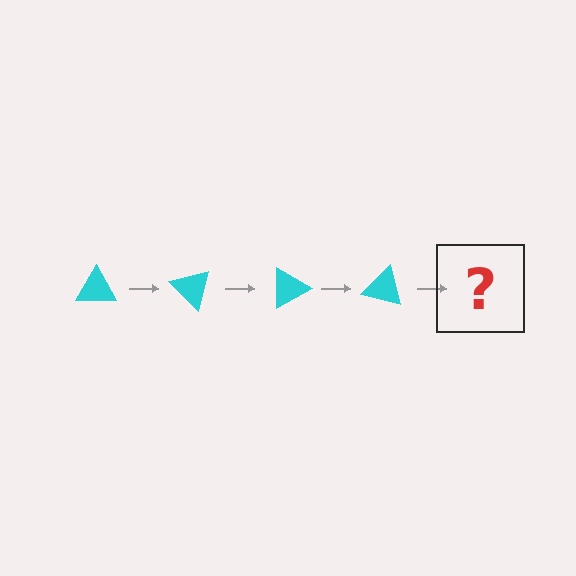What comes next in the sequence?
The next element should be a cyan triangle rotated 180 degrees.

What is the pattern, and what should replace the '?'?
The pattern is that the triangle rotates 45 degrees each step. The '?' should be a cyan triangle rotated 180 degrees.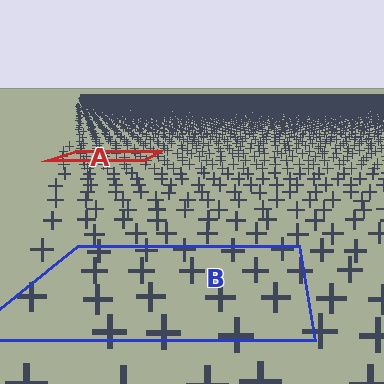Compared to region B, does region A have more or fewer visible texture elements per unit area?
Region A has more texture elements per unit area — they are packed more densely because it is farther away.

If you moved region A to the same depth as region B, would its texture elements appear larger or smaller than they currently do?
They would appear larger. At a closer depth, the same texture elements are projected at a bigger on-screen size.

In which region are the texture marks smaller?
The texture marks are smaller in region A, because it is farther away.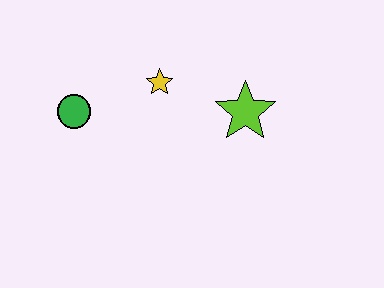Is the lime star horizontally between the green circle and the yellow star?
No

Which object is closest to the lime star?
The yellow star is closest to the lime star.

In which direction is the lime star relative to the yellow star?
The lime star is to the right of the yellow star.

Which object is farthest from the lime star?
The green circle is farthest from the lime star.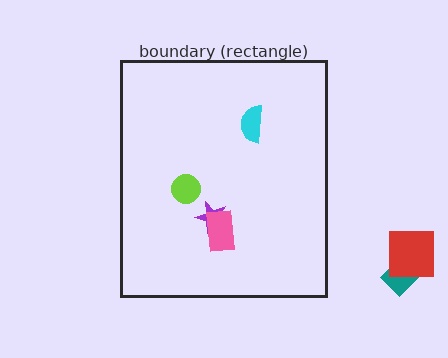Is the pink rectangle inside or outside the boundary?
Inside.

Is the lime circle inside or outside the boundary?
Inside.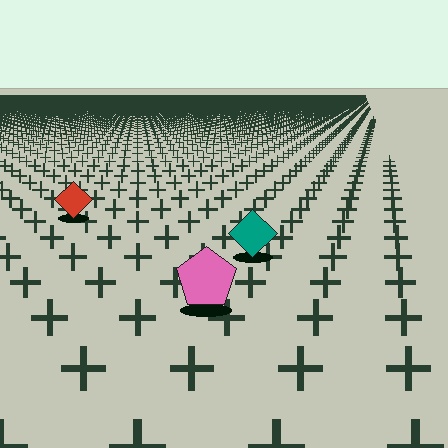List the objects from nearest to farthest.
From nearest to farthest: the pink pentagon, the teal diamond, the red diamond.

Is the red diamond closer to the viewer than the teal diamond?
No. The teal diamond is closer — you can tell from the texture gradient: the ground texture is coarser near it.